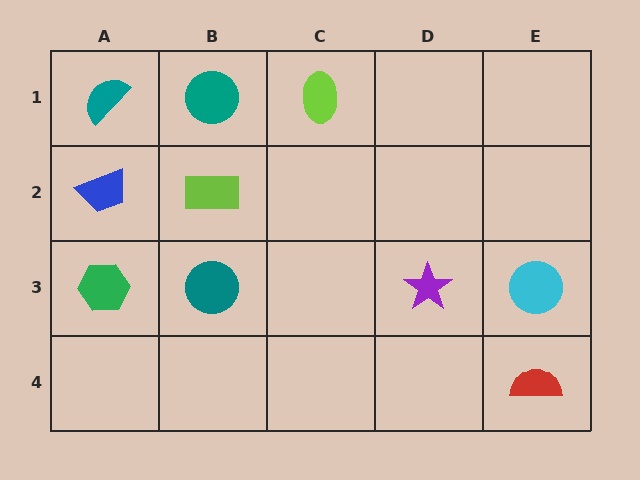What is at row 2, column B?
A lime rectangle.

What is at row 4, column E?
A red semicircle.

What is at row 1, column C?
A lime ellipse.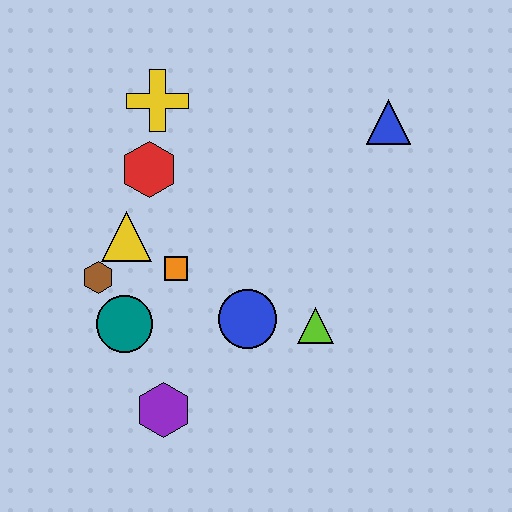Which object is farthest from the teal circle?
The blue triangle is farthest from the teal circle.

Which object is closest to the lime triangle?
The blue circle is closest to the lime triangle.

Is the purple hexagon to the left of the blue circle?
Yes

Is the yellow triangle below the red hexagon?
Yes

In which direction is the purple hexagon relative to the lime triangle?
The purple hexagon is to the left of the lime triangle.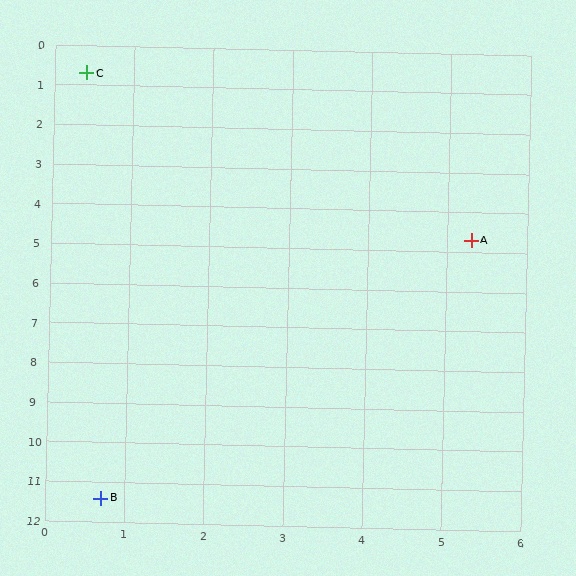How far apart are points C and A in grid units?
Points C and A are about 6.3 grid units apart.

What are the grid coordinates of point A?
Point A is at approximately (5.3, 4.7).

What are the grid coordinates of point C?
Point C is at approximately (0.4, 0.7).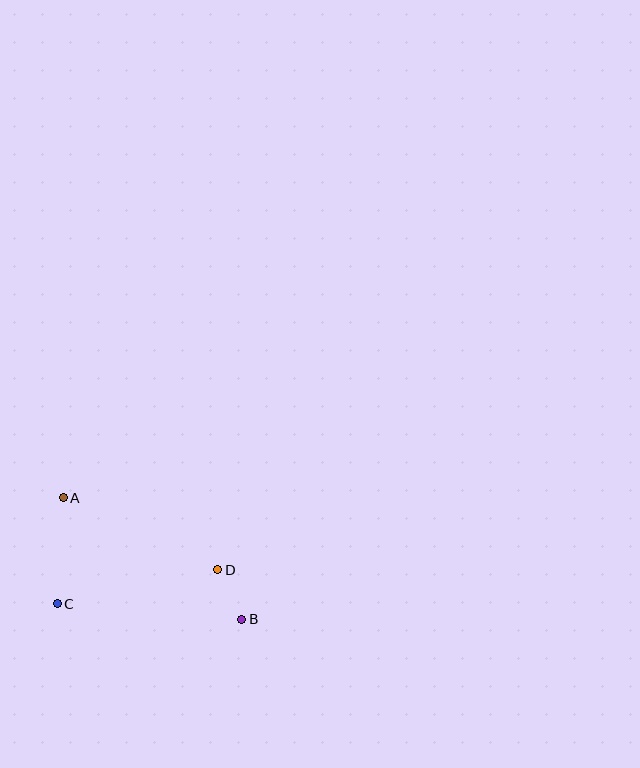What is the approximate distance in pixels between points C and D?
The distance between C and D is approximately 164 pixels.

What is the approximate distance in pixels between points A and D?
The distance between A and D is approximately 170 pixels.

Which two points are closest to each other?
Points B and D are closest to each other.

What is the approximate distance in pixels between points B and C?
The distance between B and C is approximately 185 pixels.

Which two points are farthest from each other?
Points A and B are farthest from each other.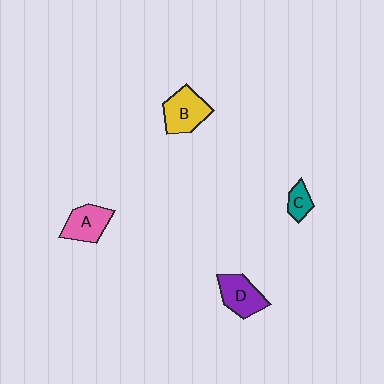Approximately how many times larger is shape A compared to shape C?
Approximately 2.0 times.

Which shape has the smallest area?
Shape C (teal).